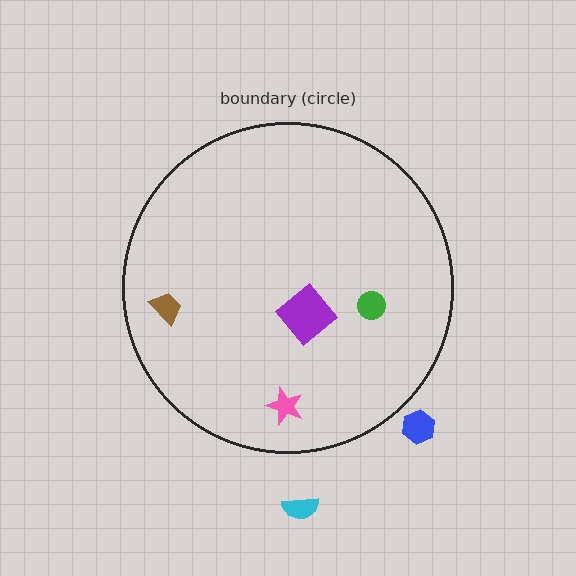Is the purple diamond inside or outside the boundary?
Inside.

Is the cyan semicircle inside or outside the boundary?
Outside.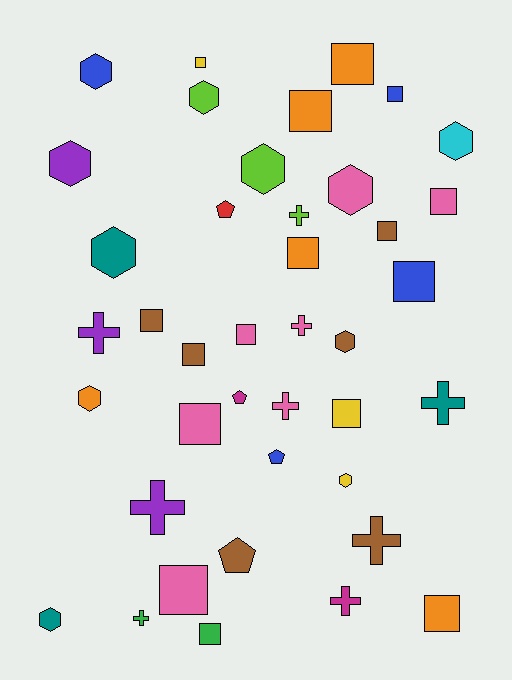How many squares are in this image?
There are 16 squares.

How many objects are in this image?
There are 40 objects.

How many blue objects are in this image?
There are 4 blue objects.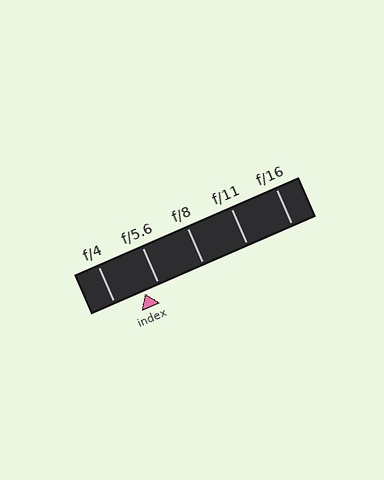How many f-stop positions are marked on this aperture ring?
There are 5 f-stop positions marked.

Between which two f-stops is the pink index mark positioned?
The index mark is between f/4 and f/5.6.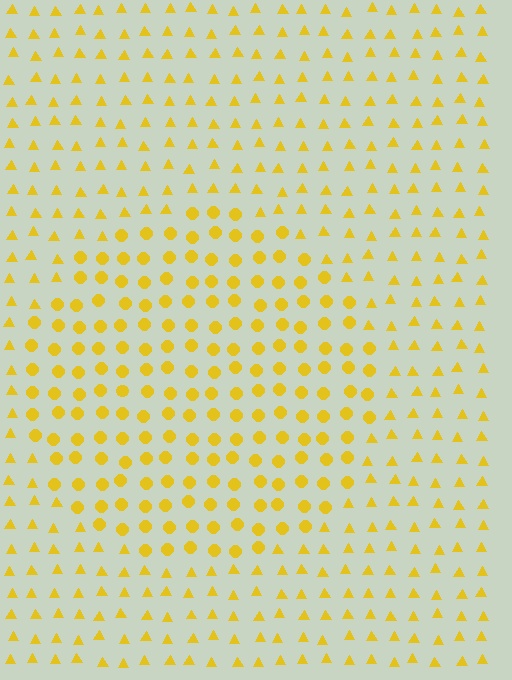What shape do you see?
I see a circle.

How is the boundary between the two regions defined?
The boundary is defined by a change in element shape: circles inside vs. triangles outside. All elements share the same color and spacing.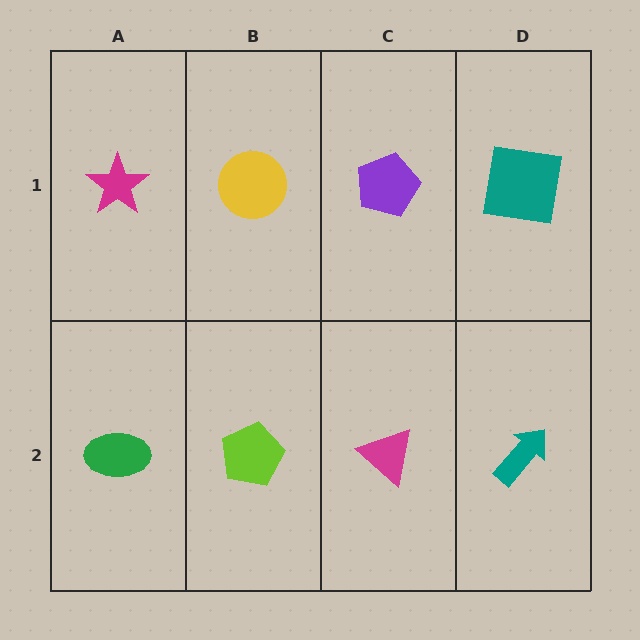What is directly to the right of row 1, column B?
A purple pentagon.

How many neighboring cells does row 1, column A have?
2.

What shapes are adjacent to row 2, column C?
A purple pentagon (row 1, column C), a lime pentagon (row 2, column B), a teal arrow (row 2, column D).